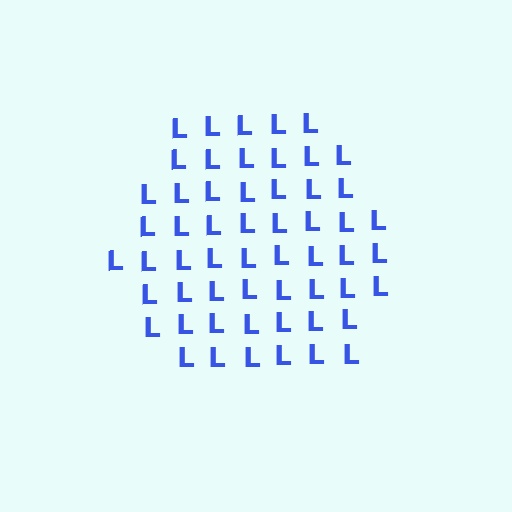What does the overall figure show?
The overall figure shows a hexagon.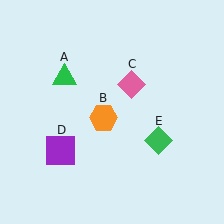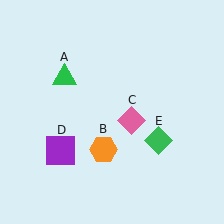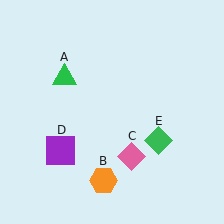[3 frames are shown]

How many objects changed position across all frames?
2 objects changed position: orange hexagon (object B), pink diamond (object C).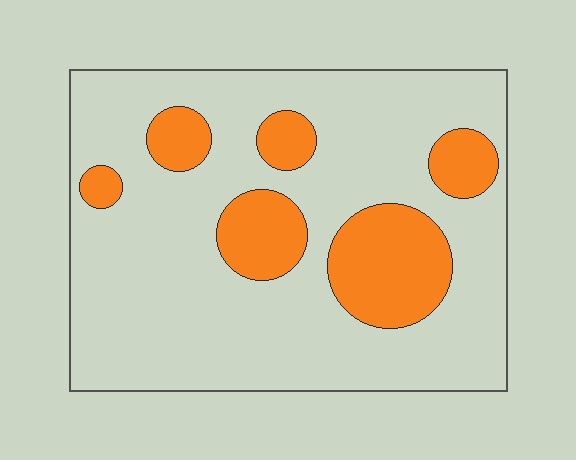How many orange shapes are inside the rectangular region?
6.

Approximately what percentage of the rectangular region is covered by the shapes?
Approximately 20%.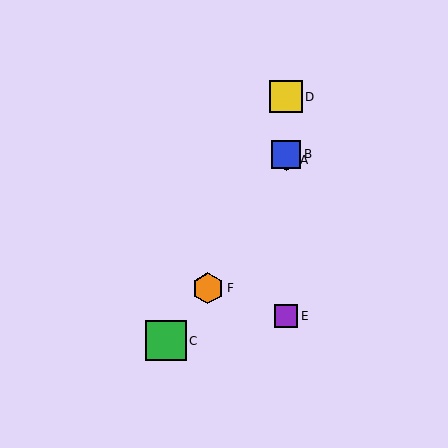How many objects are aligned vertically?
4 objects (A, B, D, E) are aligned vertically.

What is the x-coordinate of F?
Object F is at x≈208.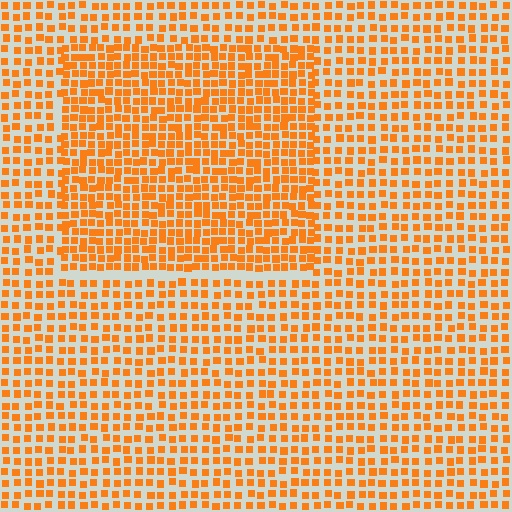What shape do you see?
I see a rectangle.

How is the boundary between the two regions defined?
The boundary is defined by a change in element density (approximately 1.6x ratio). All elements are the same color, size, and shape.